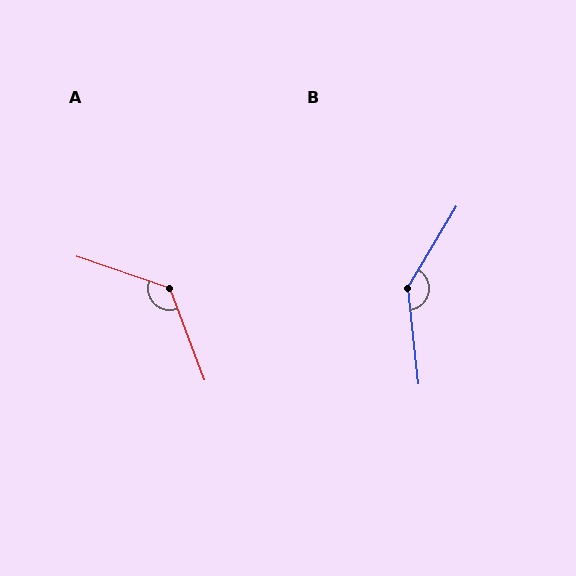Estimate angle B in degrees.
Approximately 143 degrees.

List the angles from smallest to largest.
A (129°), B (143°).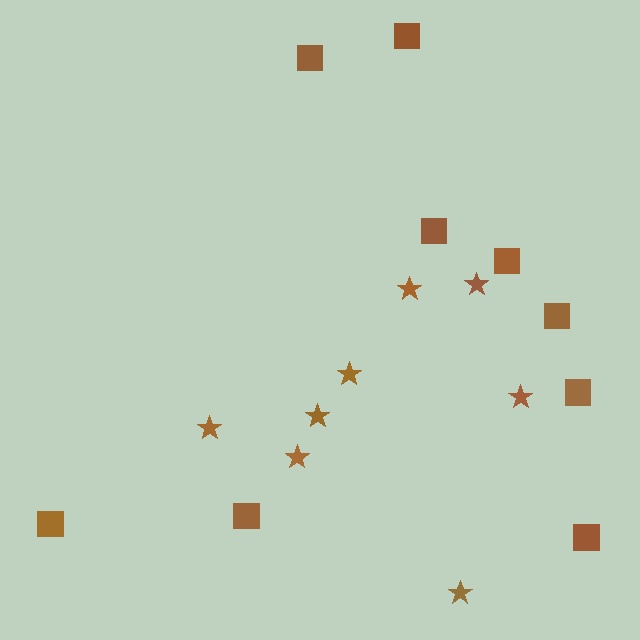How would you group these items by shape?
There are 2 groups: one group of squares (9) and one group of stars (8).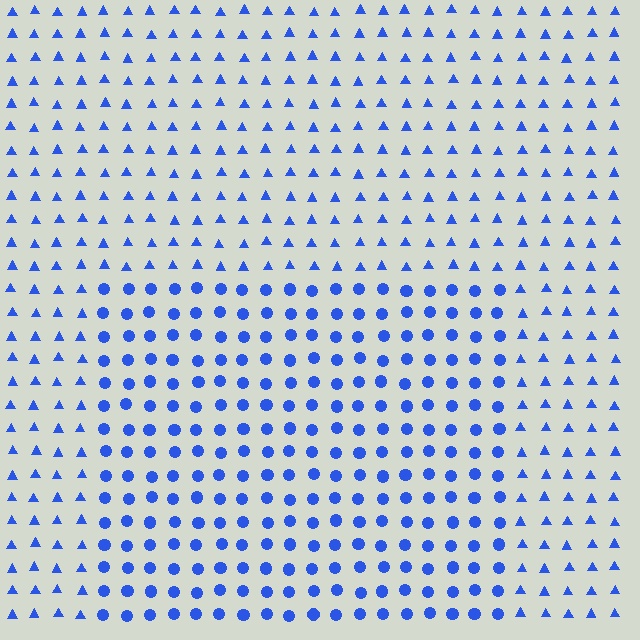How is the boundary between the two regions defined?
The boundary is defined by a change in element shape: circles inside vs. triangles outside. All elements share the same color and spacing.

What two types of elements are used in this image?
The image uses circles inside the rectangle region and triangles outside it.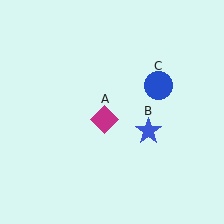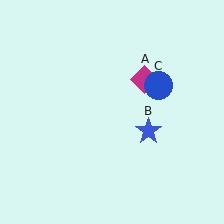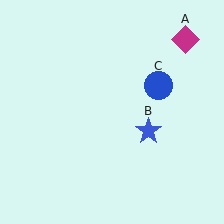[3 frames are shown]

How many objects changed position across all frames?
1 object changed position: magenta diamond (object A).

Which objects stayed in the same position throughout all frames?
Blue star (object B) and blue circle (object C) remained stationary.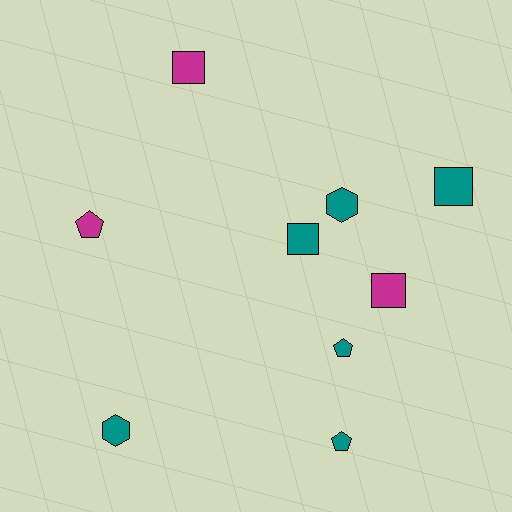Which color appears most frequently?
Teal, with 6 objects.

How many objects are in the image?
There are 9 objects.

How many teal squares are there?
There are 2 teal squares.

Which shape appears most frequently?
Square, with 4 objects.